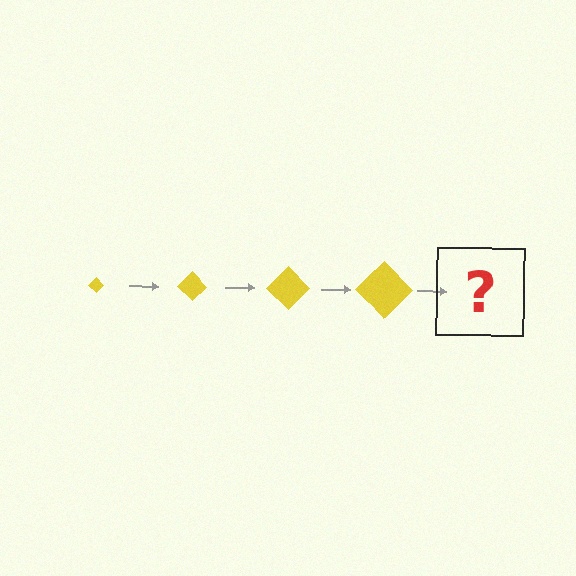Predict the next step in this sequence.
The next step is a yellow diamond, larger than the previous one.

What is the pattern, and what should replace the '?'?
The pattern is that the diamond gets progressively larger each step. The '?' should be a yellow diamond, larger than the previous one.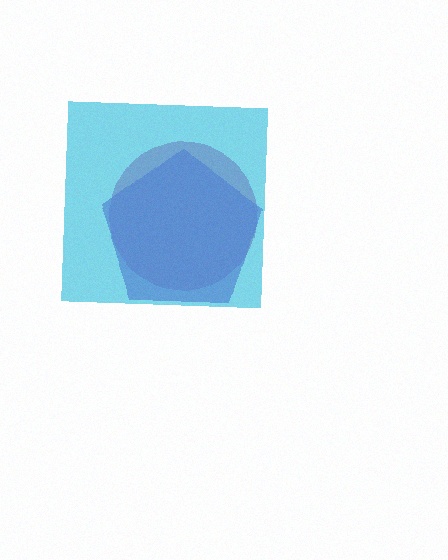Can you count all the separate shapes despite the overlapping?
Yes, there are 3 separate shapes.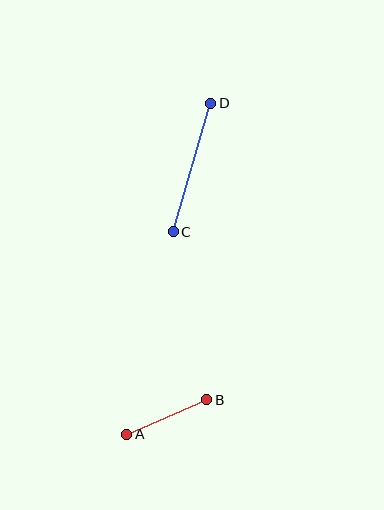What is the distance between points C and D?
The distance is approximately 134 pixels.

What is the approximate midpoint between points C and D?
The midpoint is at approximately (192, 168) pixels.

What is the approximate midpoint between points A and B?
The midpoint is at approximately (167, 417) pixels.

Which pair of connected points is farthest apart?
Points C and D are farthest apart.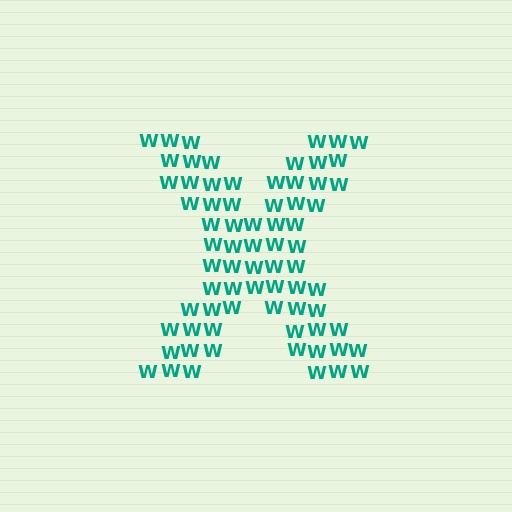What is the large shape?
The large shape is the letter X.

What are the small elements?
The small elements are letter W's.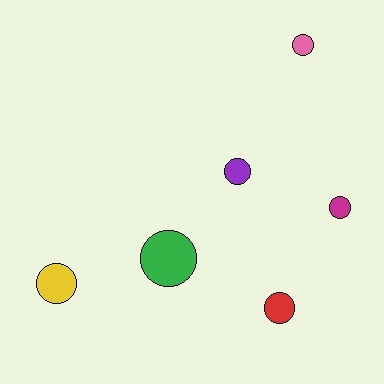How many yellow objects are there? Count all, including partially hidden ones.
There is 1 yellow object.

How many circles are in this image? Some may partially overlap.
There are 6 circles.